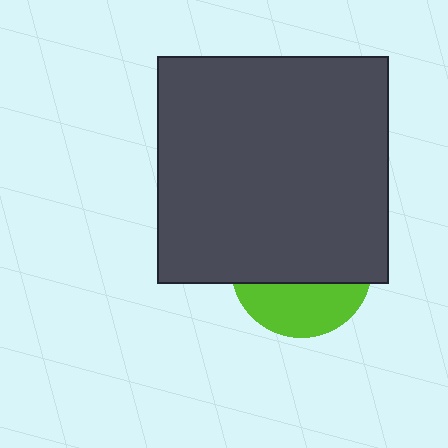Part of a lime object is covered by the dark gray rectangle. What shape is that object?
It is a circle.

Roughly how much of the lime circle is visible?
A small part of it is visible (roughly 36%).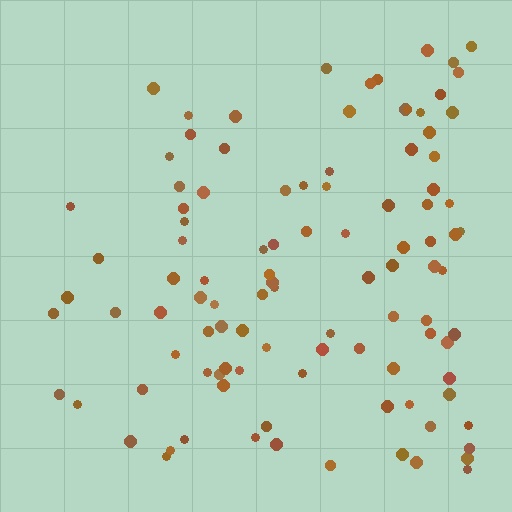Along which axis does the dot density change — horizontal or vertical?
Horizontal.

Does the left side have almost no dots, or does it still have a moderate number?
Still a moderate number, just noticeably fewer than the right.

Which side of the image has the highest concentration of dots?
The right.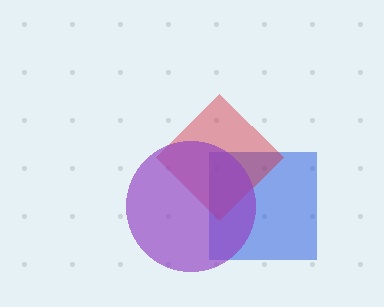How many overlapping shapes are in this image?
There are 3 overlapping shapes in the image.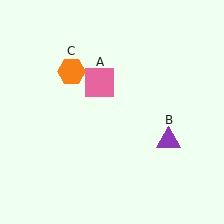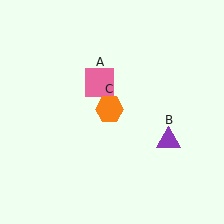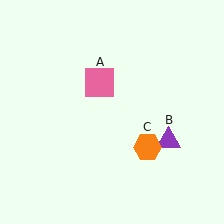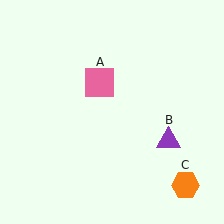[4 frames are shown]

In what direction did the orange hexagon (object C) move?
The orange hexagon (object C) moved down and to the right.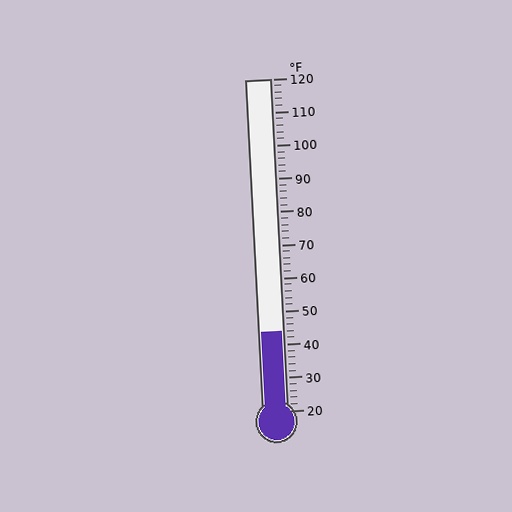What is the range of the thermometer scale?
The thermometer scale ranges from 20°F to 120°F.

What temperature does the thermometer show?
The thermometer shows approximately 44°F.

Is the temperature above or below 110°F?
The temperature is below 110°F.